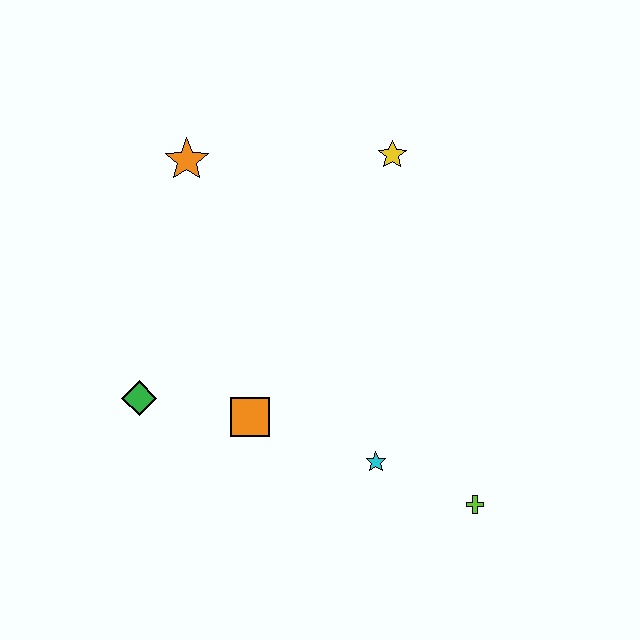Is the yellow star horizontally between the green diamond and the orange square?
No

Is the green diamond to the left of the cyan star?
Yes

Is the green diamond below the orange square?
No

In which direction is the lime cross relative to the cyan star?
The lime cross is to the right of the cyan star.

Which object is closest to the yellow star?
The orange star is closest to the yellow star.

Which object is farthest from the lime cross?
The orange star is farthest from the lime cross.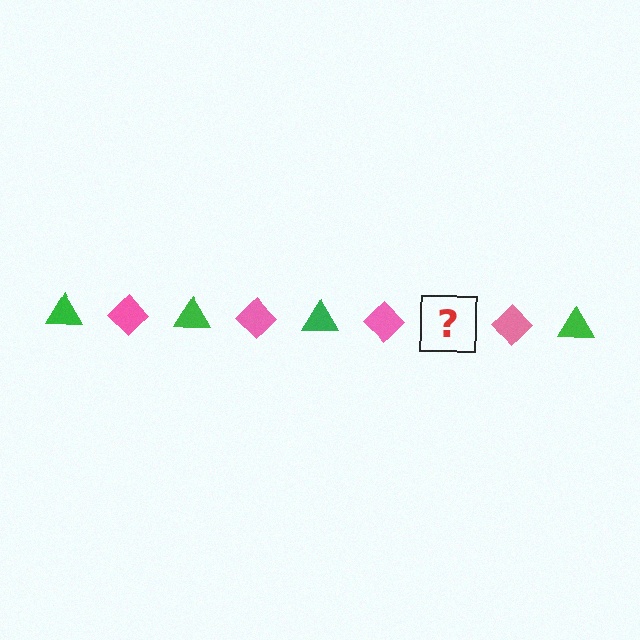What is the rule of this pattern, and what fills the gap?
The rule is that the pattern alternates between green triangle and pink diamond. The gap should be filled with a green triangle.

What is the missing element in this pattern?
The missing element is a green triangle.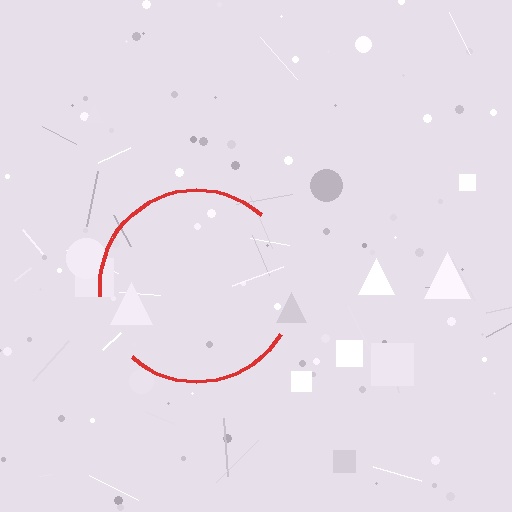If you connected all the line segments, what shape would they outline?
They would outline a circle.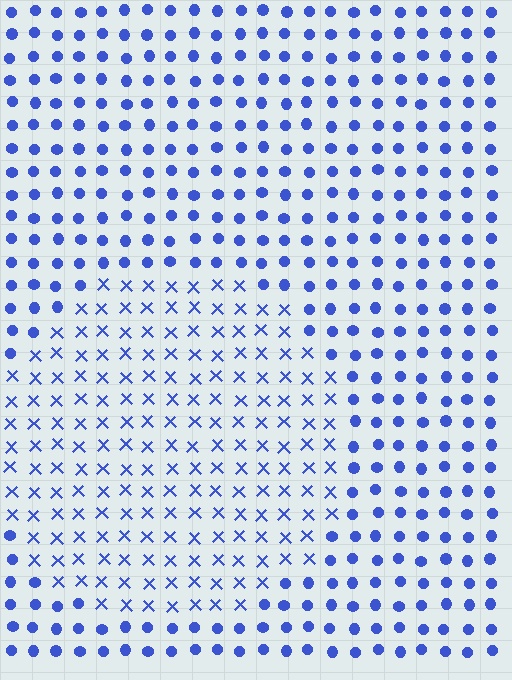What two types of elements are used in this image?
The image uses X marks inside the circle region and circles outside it.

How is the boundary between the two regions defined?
The boundary is defined by a change in element shape: X marks inside vs. circles outside. All elements share the same color and spacing.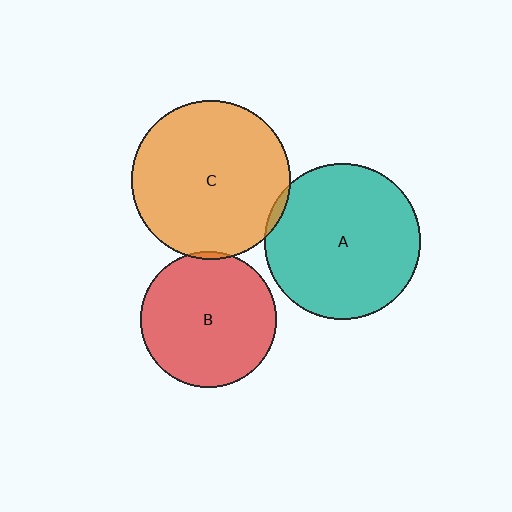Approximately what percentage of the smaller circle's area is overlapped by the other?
Approximately 5%.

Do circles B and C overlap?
Yes.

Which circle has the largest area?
Circle C (orange).